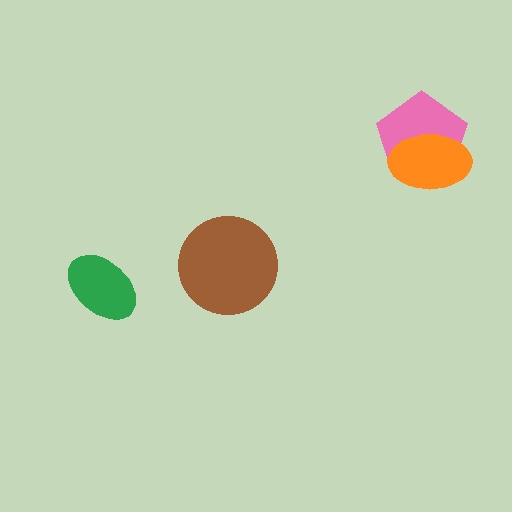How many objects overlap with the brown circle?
0 objects overlap with the brown circle.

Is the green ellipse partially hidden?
No, no other shape covers it.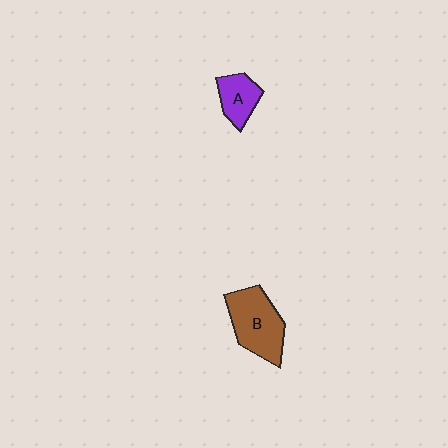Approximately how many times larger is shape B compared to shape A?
Approximately 1.8 times.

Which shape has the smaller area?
Shape A (purple).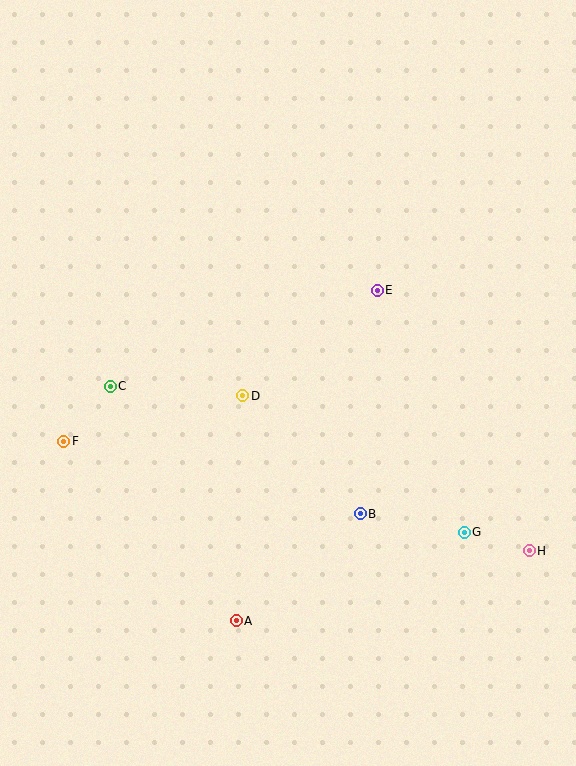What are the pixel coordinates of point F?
Point F is at (64, 441).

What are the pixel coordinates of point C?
Point C is at (110, 386).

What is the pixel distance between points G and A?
The distance between G and A is 245 pixels.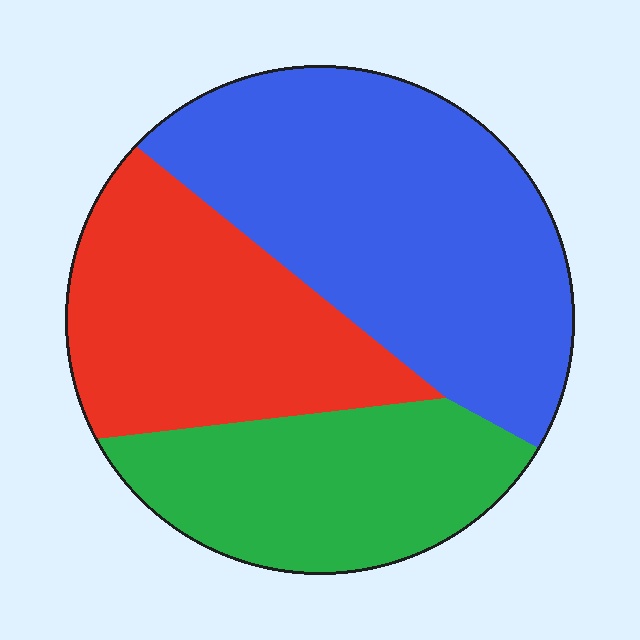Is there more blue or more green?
Blue.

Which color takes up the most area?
Blue, at roughly 45%.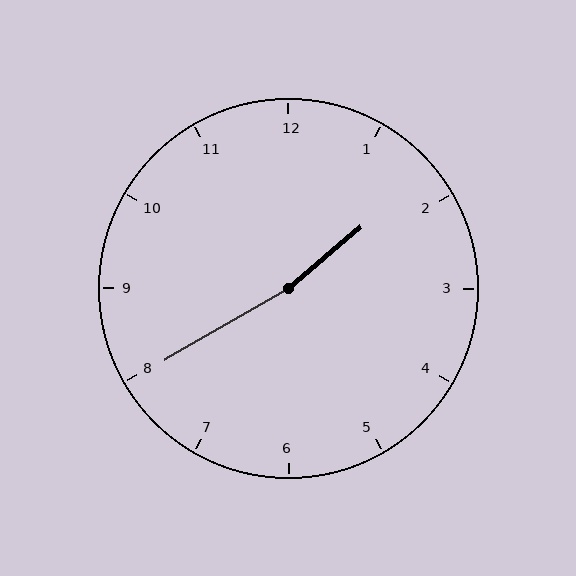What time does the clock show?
1:40.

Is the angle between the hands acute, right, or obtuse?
It is obtuse.